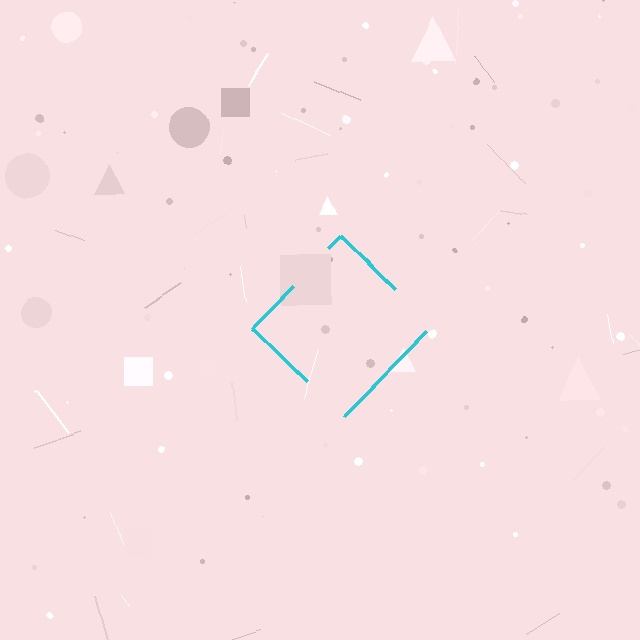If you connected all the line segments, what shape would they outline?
They would outline a diamond.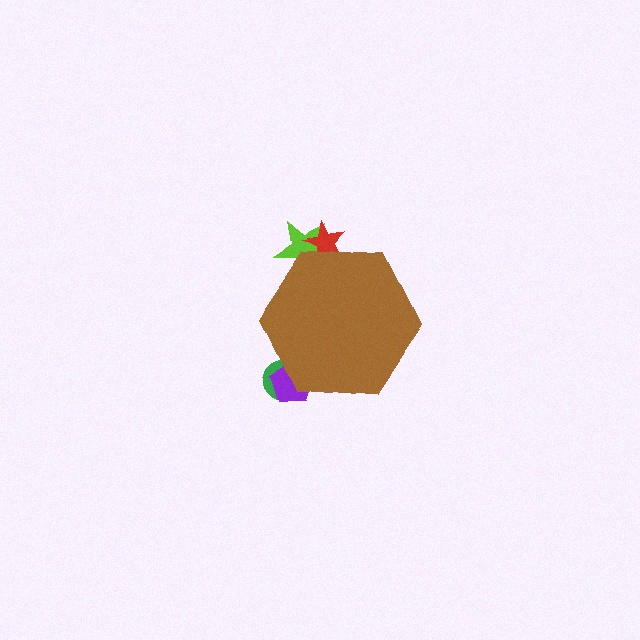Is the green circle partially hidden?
Yes, the green circle is partially hidden behind the brown hexagon.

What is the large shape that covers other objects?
A brown hexagon.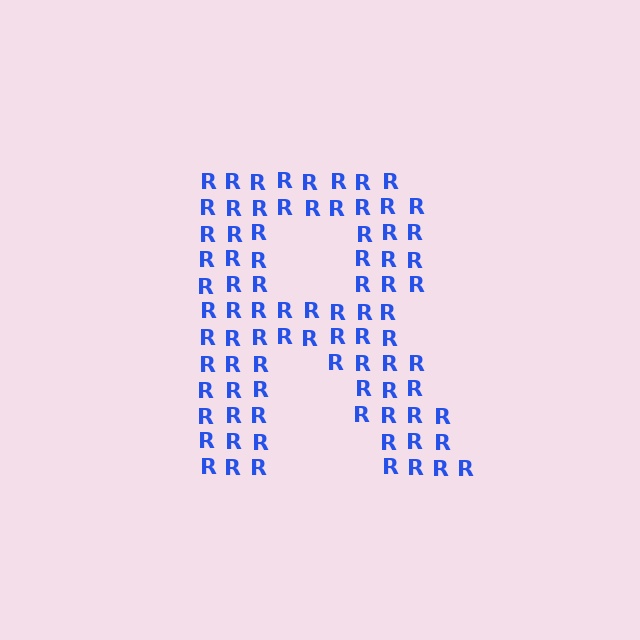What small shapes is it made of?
It is made of small letter R's.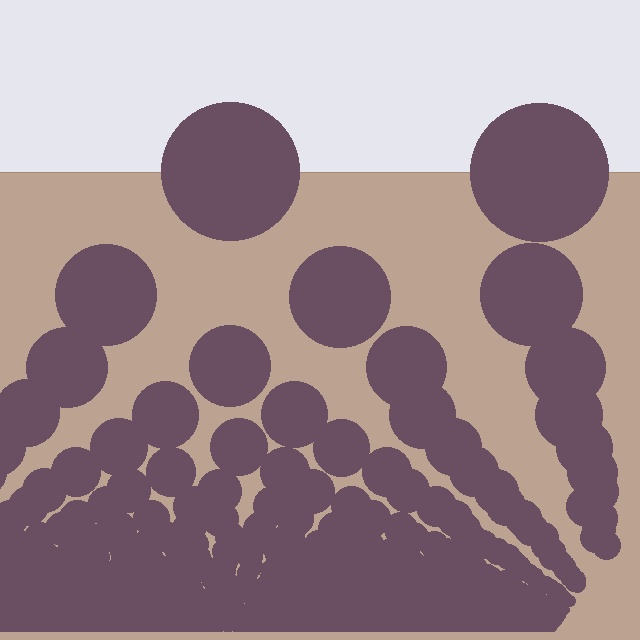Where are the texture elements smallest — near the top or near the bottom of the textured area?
Near the bottom.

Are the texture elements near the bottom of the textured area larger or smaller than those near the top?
Smaller. The gradient is inverted — elements near the bottom are smaller and denser.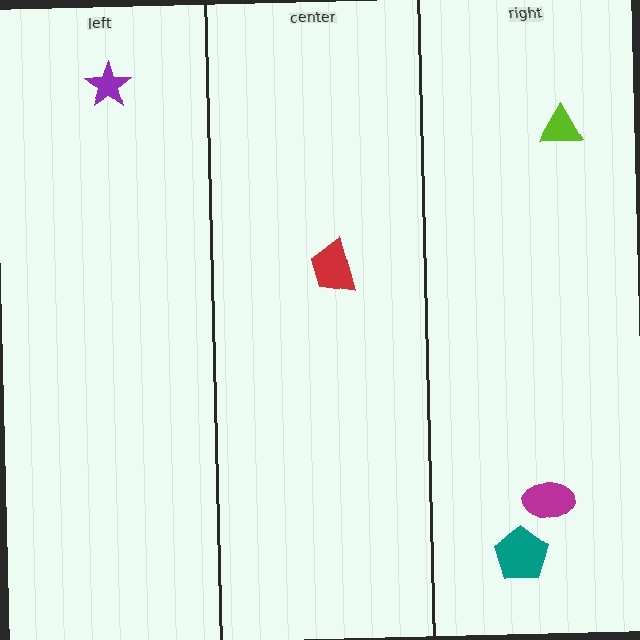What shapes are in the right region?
The magenta ellipse, the teal pentagon, the lime triangle.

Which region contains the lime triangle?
The right region.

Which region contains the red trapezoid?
The center region.